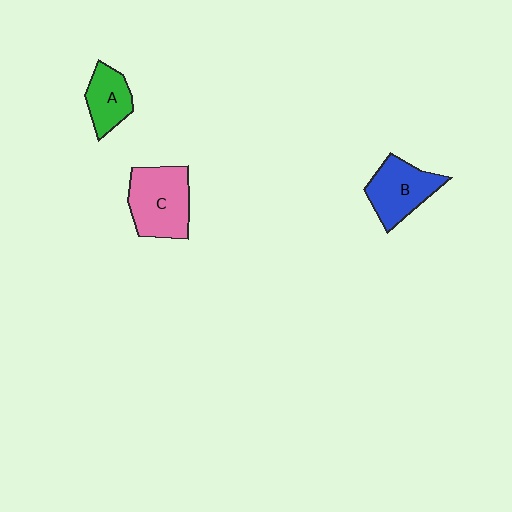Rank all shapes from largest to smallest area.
From largest to smallest: C (pink), B (blue), A (green).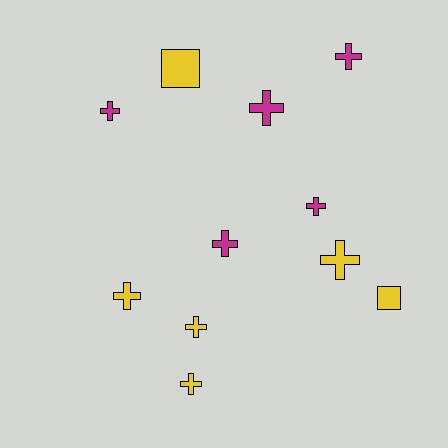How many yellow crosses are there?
There are 4 yellow crosses.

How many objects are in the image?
There are 11 objects.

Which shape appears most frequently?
Cross, with 9 objects.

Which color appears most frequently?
Yellow, with 6 objects.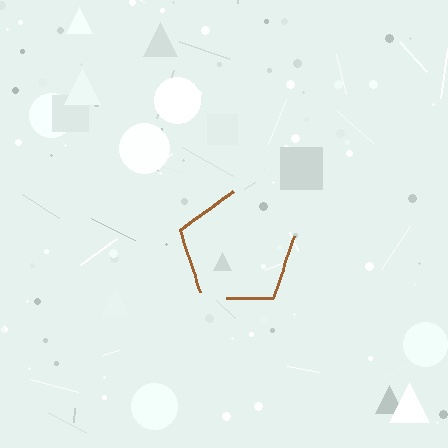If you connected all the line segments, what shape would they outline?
They would outline a pentagon.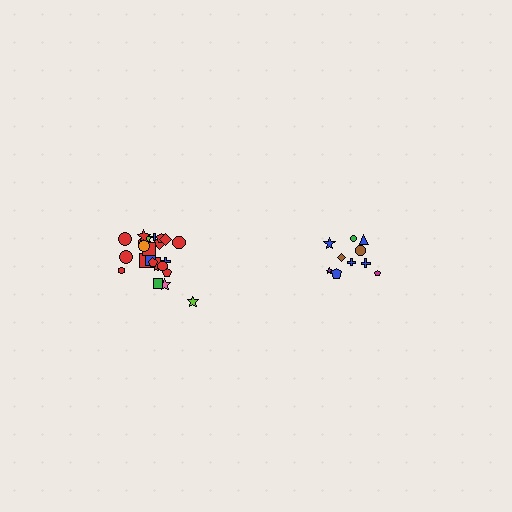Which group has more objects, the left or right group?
The left group.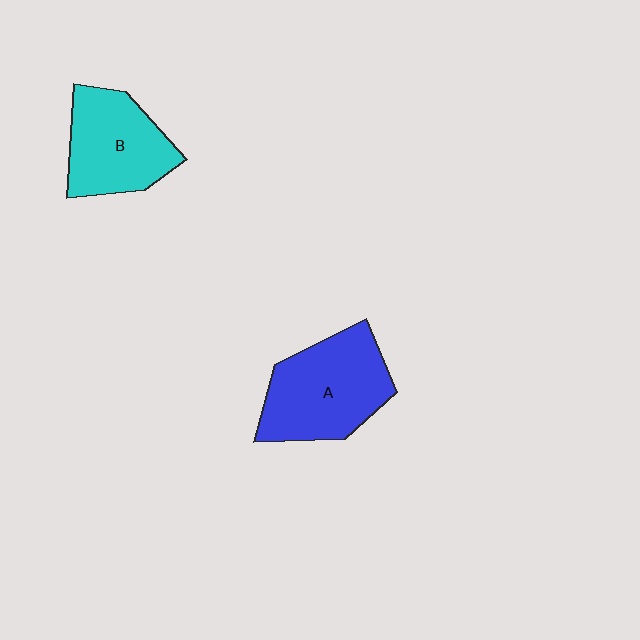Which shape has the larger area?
Shape A (blue).